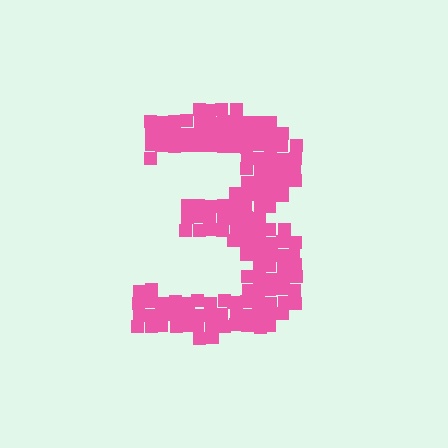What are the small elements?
The small elements are squares.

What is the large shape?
The large shape is the digit 3.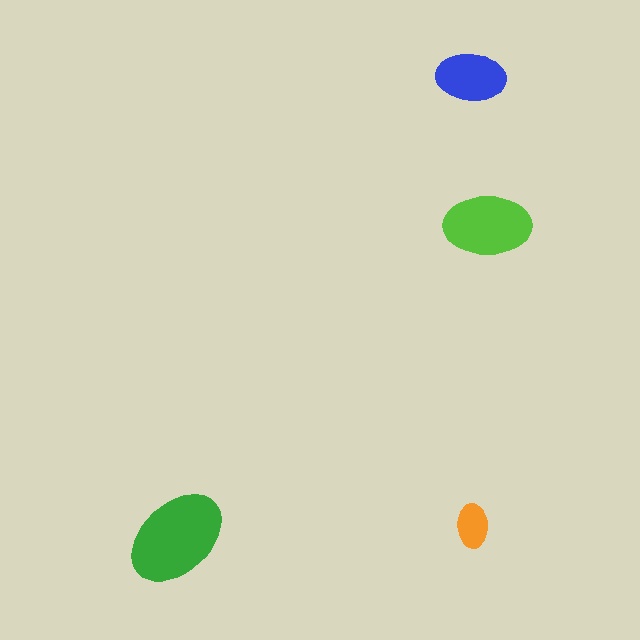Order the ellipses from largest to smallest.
the green one, the lime one, the blue one, the orange one.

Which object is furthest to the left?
The green ellipse is leftmost.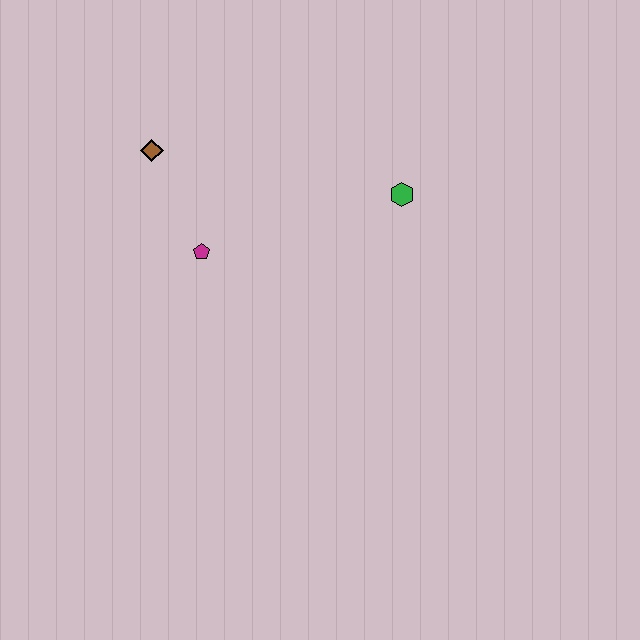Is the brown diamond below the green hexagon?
No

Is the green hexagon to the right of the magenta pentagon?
Yes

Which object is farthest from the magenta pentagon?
The green hexagon is farthest from the magenta pentagon.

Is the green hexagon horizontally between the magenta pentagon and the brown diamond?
No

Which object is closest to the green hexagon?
The magenta pentagon is closest to the green hexagon.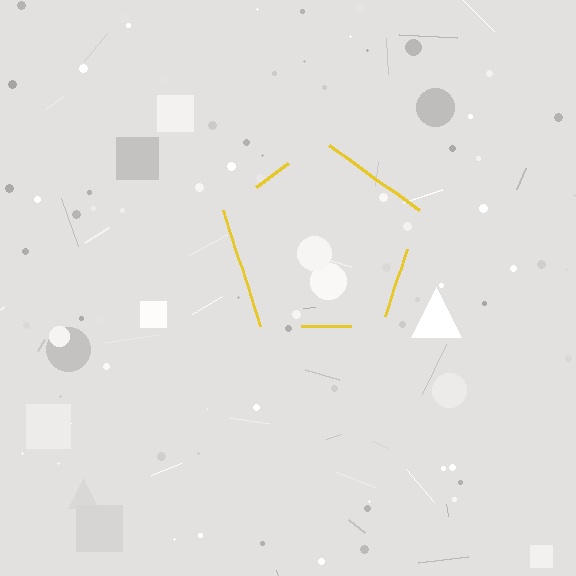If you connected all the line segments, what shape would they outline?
They would outline a pentagon.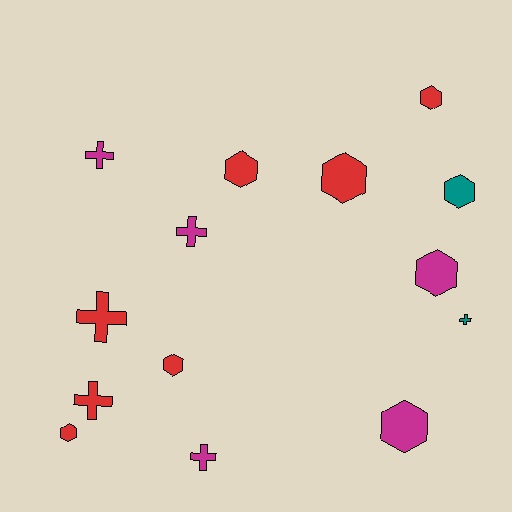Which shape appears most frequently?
Hexagon, with 8 objects.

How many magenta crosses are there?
There are 3 magenta crosses.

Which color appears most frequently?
Red, with 7 objects.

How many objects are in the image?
There are 14 objects.